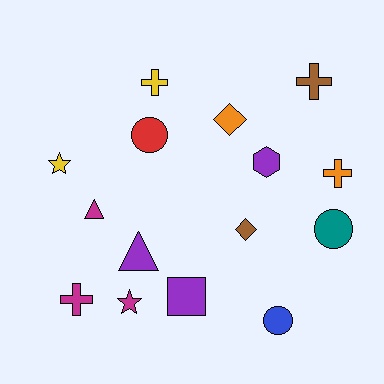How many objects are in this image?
There are 15 objects.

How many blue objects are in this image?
There is 1 blue object.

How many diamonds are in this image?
There are 2 diamonds.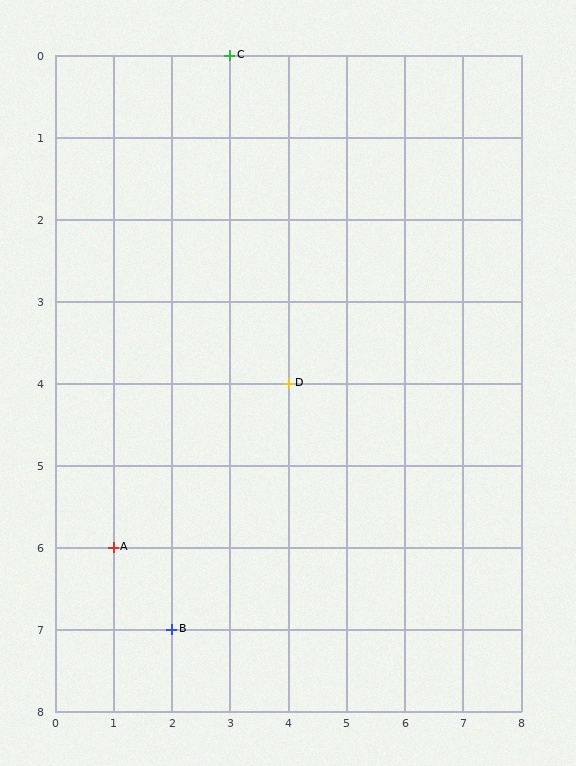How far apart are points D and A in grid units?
Points D and A are 3 columns and 2 rows apart (about 3.6 grid units diagonally).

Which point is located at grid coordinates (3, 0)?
Point C is at (3, 0).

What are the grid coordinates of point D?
Point D is at grid coordinates (4, 4).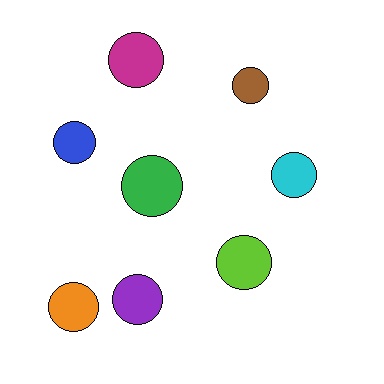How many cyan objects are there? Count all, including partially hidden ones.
There is 1 cyan object.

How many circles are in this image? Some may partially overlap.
There are 8 circles.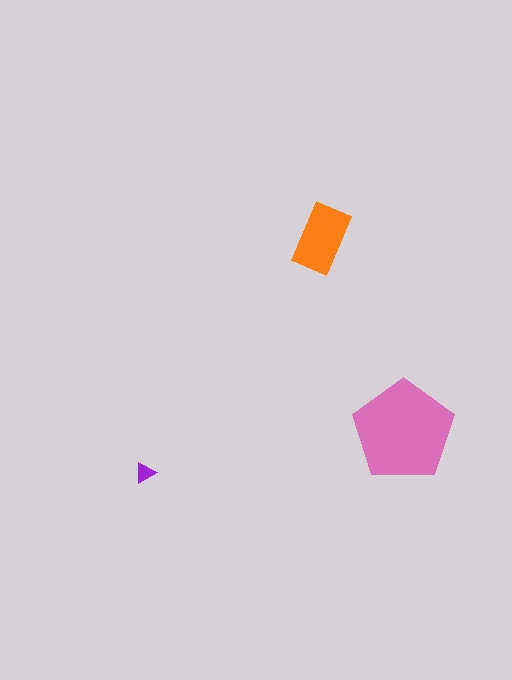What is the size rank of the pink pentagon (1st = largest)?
1st.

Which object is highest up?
The orange rectangle is topmost.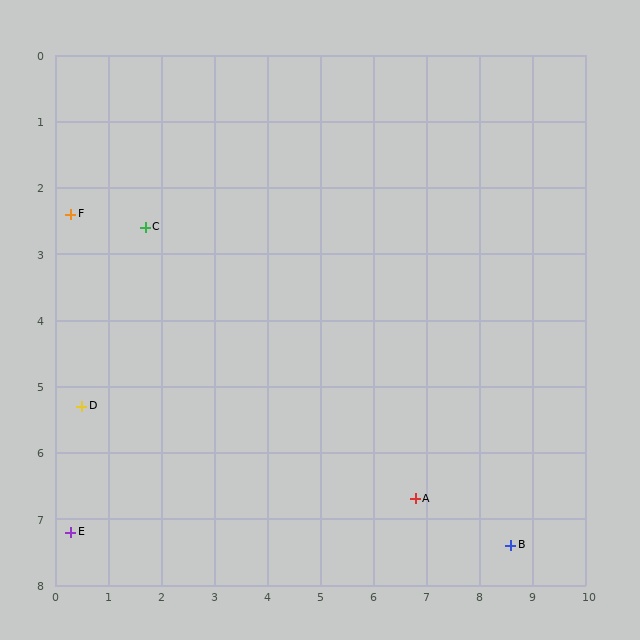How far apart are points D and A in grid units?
Points D and A are about 6.5 grid units apart.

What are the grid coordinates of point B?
Point B is at approximately (8.6, 7.4).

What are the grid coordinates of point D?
Point D is at approximately (0.5, 5.3).